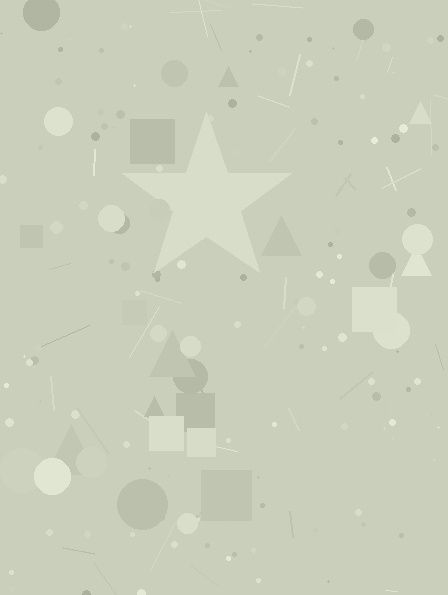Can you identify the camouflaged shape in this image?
The camouflaged shape is a star.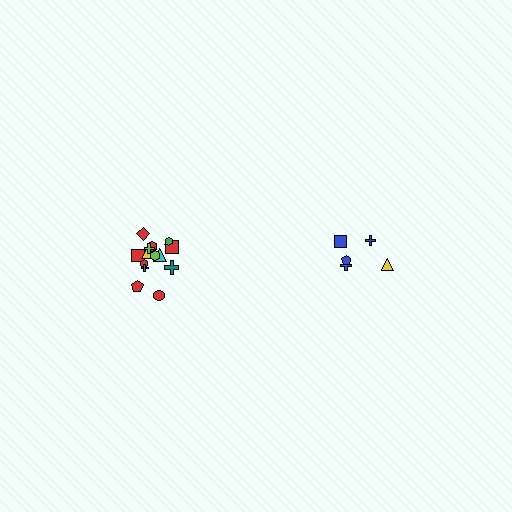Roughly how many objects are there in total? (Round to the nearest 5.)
Roughly 20 objects in total.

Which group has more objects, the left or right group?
The left group.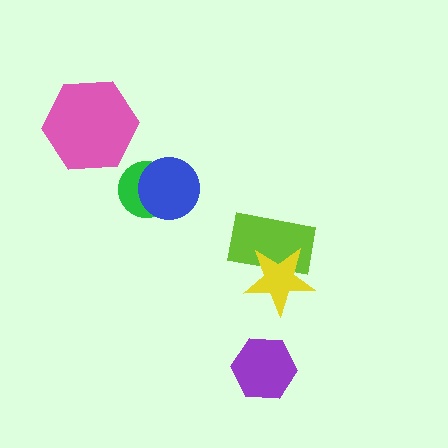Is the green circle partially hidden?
Yes, it is partially covered by another shape.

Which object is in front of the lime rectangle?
The yellow star is in front of the lime rectangle.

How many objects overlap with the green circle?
1 object overlaps with the green circle.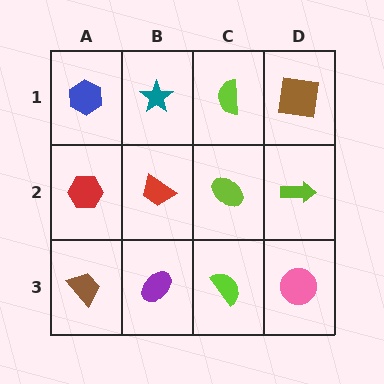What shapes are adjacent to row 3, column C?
A lime ellipse (row 2, column C), a purple ellipse (row 3, column B), a pink circle (row 3, column D).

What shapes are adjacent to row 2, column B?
A teal star (row 1, column B), a purple ellipse (row 3, column B), a red hexagon (row 2, column A), a lime ellipse (row 2, column C).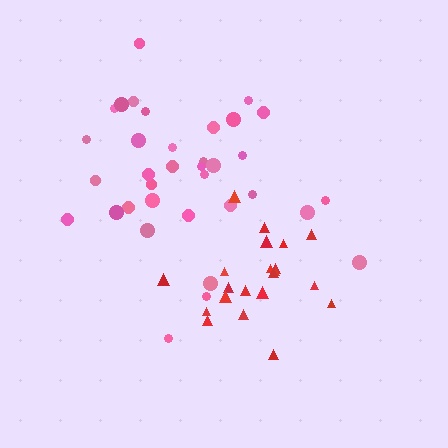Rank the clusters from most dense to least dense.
red, pink.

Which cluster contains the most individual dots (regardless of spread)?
Pink (35).